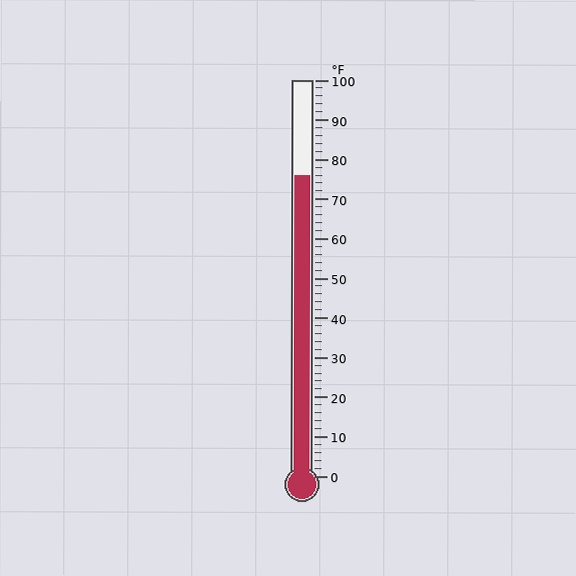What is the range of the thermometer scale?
The thermometer scale ranges from 0°F to 100°F.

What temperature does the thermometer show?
The thermometer shows approximately 76°F.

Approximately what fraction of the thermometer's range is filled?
The thermometer is filled to approximately 75% of its range.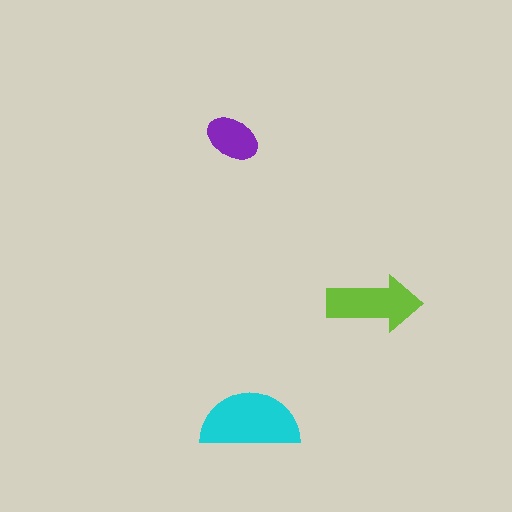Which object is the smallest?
The purple ellipse.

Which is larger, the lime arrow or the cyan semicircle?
The cyan semicircle.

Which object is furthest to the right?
The lime arrow is rightmost.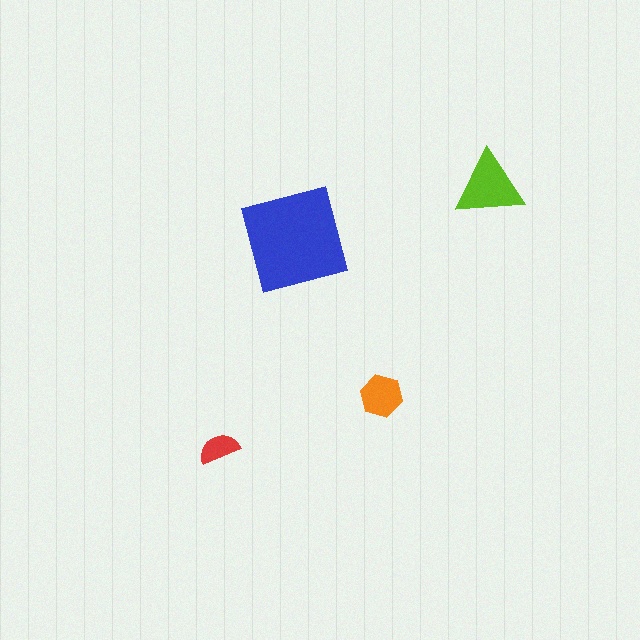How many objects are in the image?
There are 4 objects in the image.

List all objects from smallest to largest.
The red semicircle, the orange hexagon, the lime triangle, the blue square.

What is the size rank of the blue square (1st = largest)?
1st.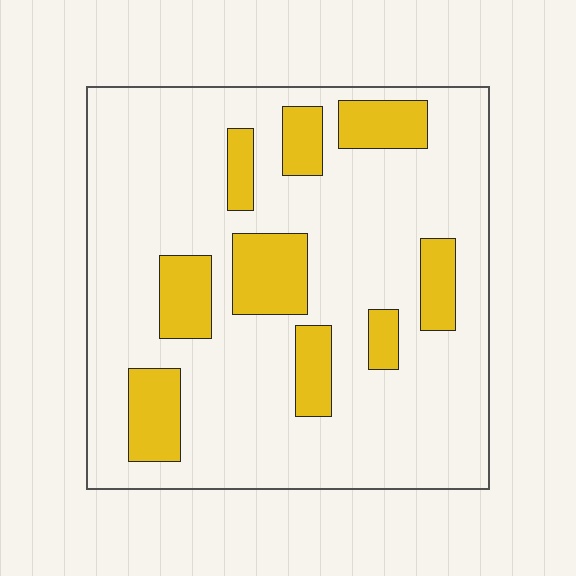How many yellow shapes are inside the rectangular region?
9.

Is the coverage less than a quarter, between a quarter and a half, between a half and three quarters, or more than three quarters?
Less than a quarter.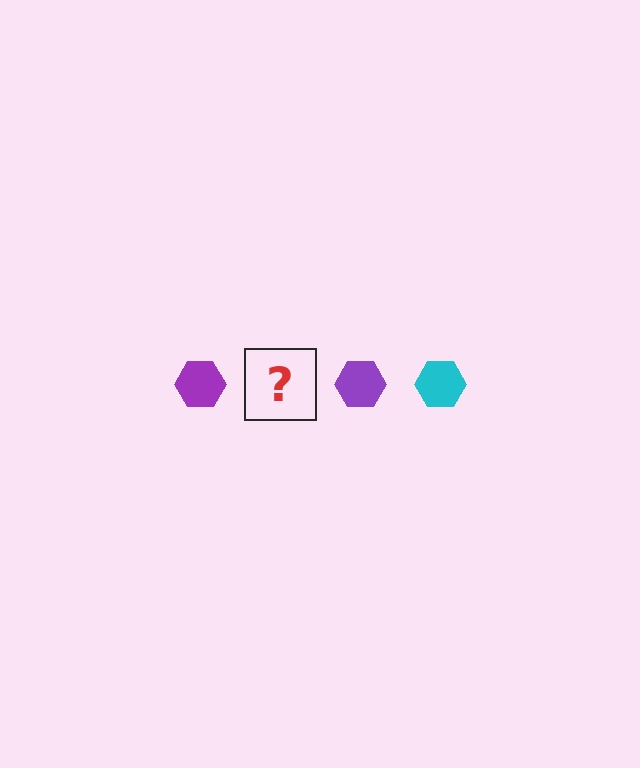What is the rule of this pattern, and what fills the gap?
The rule is that the pattern cycles through purple, cyan hexagons. The gap should be filled with a cyan hexagon.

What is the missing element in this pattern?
The missing element is a cyan hexagon.